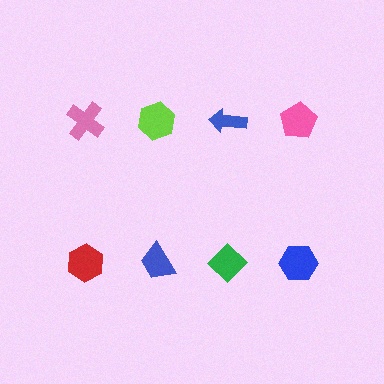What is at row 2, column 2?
A blue trapezoid.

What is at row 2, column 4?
A blue hexagon.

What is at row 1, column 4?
A pink pentagon.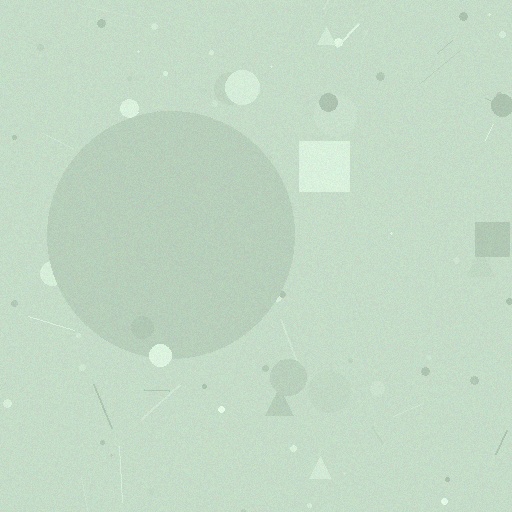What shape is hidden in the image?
A circle is hidden in the image.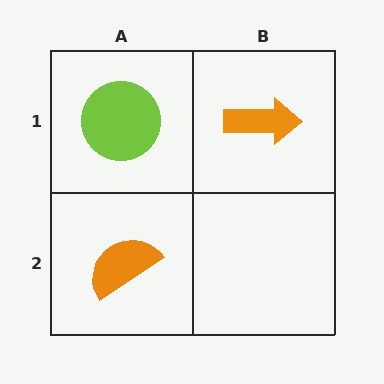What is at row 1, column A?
A lime circle.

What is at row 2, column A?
An orange semicircle.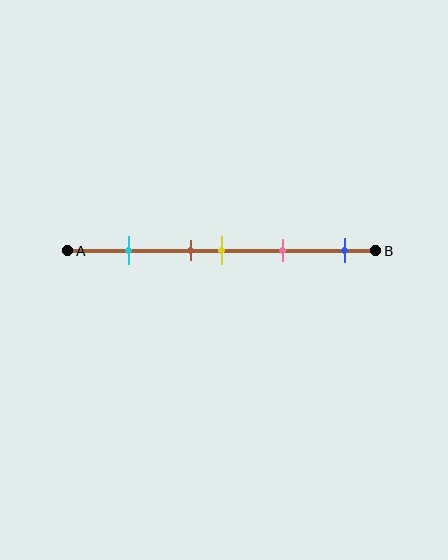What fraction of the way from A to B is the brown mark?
The brown mark is approximately 40% (0.4) of the way from A to B.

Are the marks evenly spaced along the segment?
No, the marks are not evenly spaced.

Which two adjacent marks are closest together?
The brown and yellow marks are the closest adjacent pair.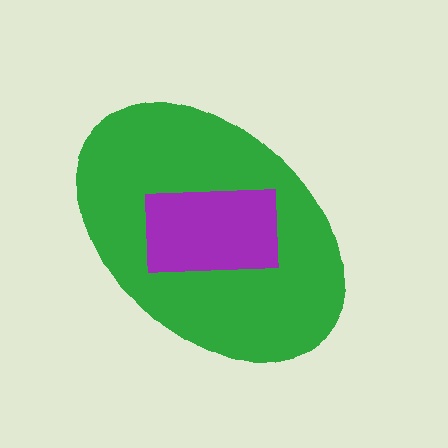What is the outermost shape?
The green ellipse.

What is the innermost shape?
The purple rectangle.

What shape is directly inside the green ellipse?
The purple rectangle.